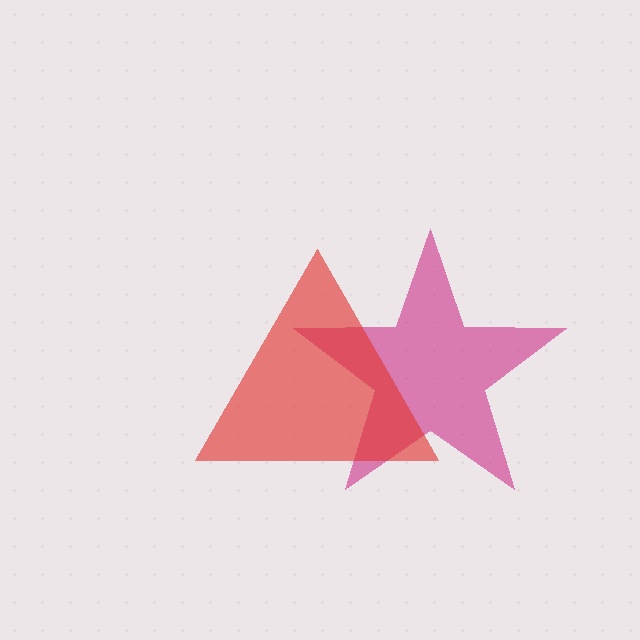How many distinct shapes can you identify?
There are 2 distinct shapes: a magenta star, a red triangle.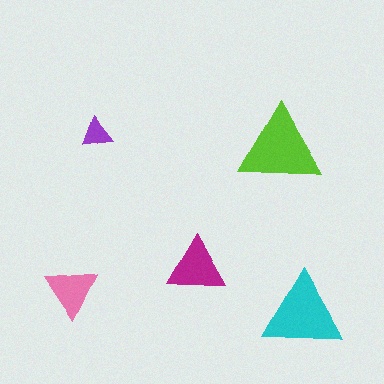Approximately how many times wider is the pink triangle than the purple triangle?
About 1.5 times wider.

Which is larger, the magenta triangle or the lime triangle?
The lime one.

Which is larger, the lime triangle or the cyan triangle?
The lime one.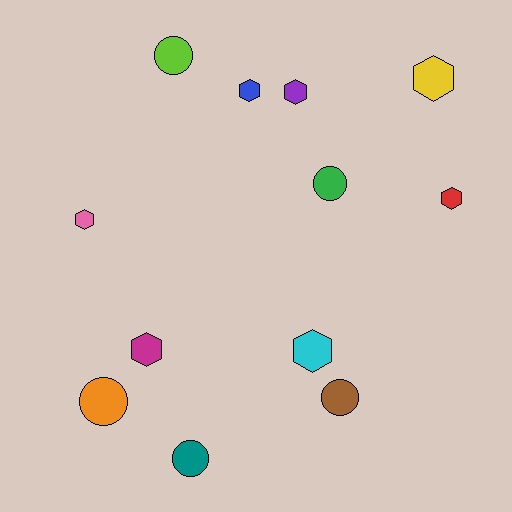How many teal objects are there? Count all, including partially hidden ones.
There is 1 teal object.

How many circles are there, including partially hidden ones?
There are 5 circles.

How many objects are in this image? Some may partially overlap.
There are 12 objects.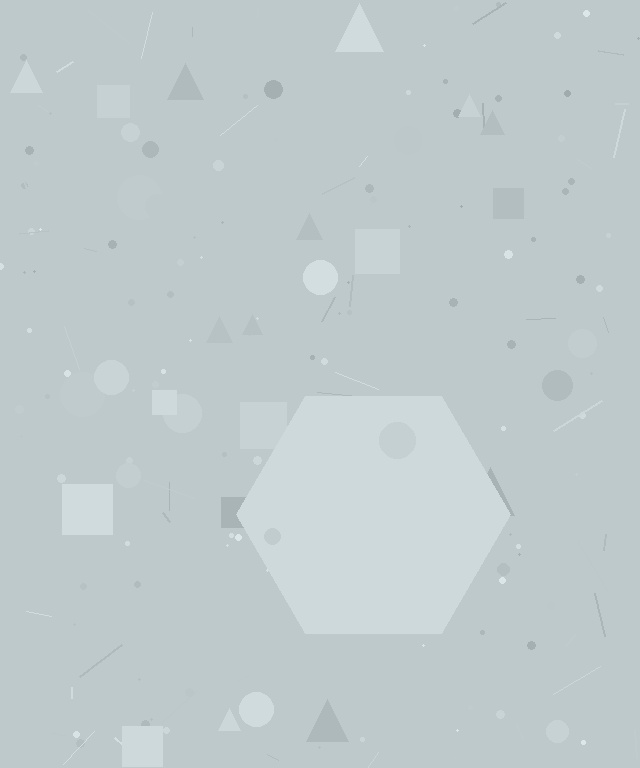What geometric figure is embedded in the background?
A hexagon is embedded in the background.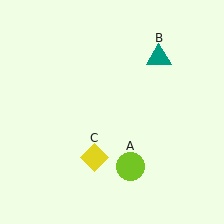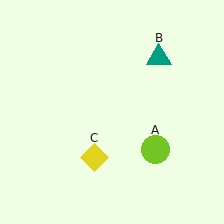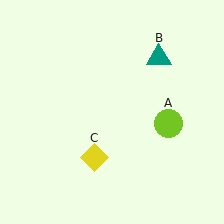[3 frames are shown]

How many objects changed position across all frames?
1 object changed position: lime circle (object A).